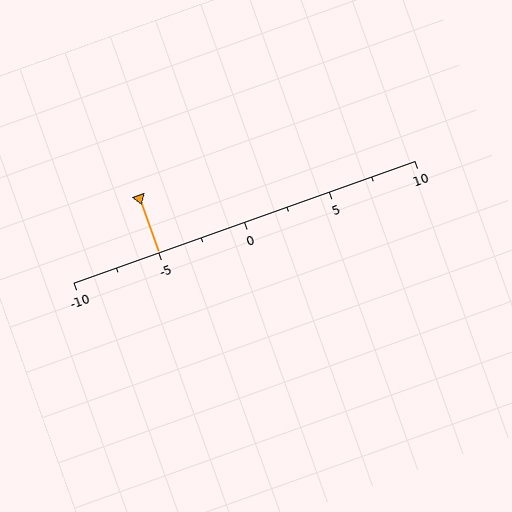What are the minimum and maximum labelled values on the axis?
The axis runs from -10 to 10.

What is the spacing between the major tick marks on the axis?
The major ticks are spaced 5 apart.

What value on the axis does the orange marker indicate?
The marker indicates approximately -5.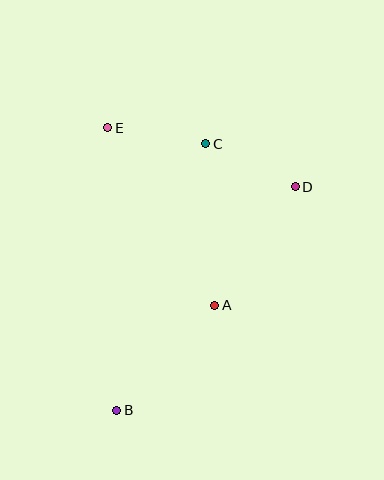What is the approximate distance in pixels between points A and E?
The distance between A and E is approximately 207 pixels.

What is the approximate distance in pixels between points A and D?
The distance between A and D is approximately 143 pixels.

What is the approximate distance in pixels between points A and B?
The distance between A and B is approximately 144 pixels.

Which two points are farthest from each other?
Points B and D are farthest from each other.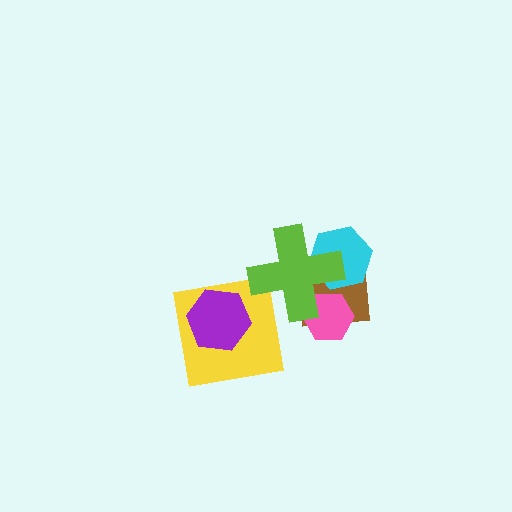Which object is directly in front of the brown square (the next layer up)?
The pink hexagon is directly in front of the brown square.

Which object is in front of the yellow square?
The purple hexagon is in front of the yellow square.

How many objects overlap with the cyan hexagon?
2 objects overlap with the cyan hexagon.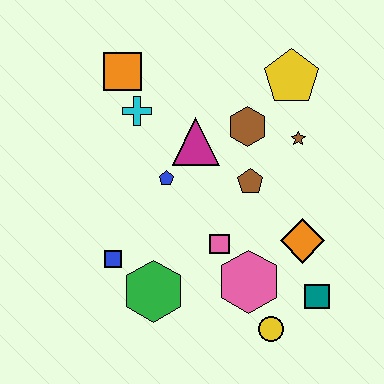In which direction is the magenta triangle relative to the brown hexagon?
The magenta triangle is to the left of the brown hexagon.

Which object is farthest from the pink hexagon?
The orange square is farthest from the pink hexagon.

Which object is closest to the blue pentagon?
The magenta triangle is closest to the blue pentagon.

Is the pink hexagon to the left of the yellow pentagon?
Yes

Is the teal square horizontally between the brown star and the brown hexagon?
No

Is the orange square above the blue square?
Yes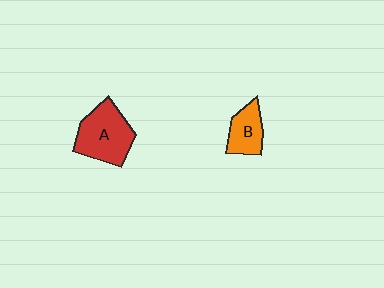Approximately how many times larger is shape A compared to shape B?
Approximately 1.7 times.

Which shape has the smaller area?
Shape B (orange).